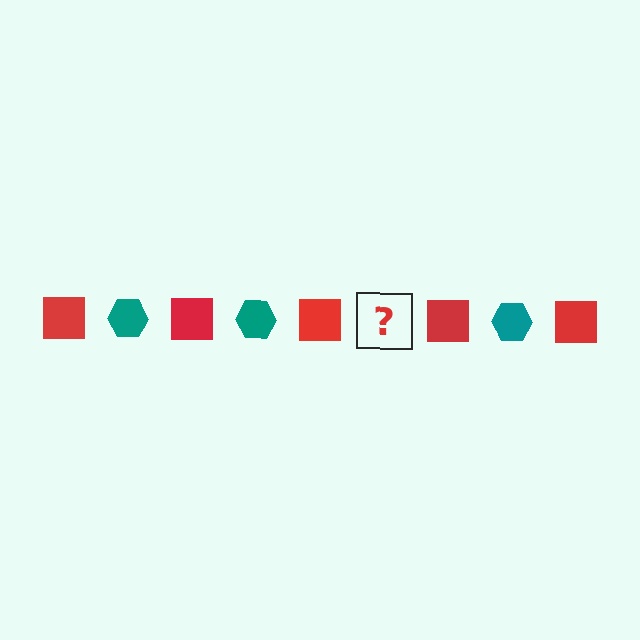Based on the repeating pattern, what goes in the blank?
The blank should be a teal hexagon.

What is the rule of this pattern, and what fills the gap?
The rule is that the pattern alternates between red square and teal hexagon. The gap should be filled with a teal hexagon.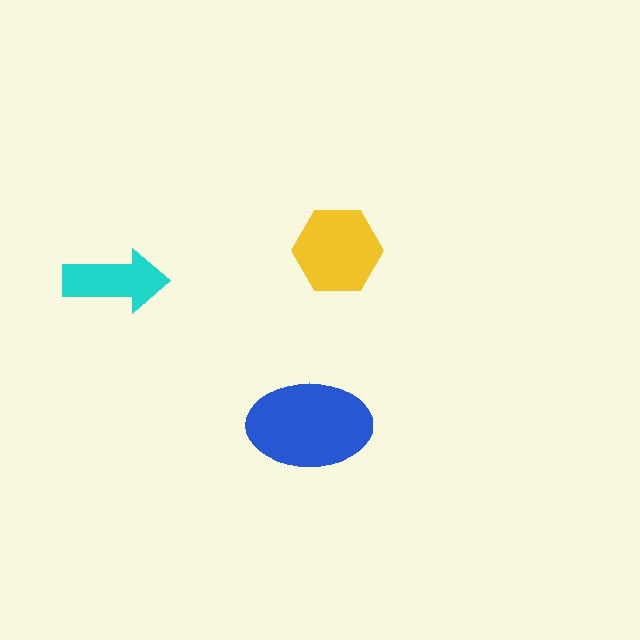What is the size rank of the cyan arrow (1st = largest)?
3rd.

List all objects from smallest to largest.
The cyan arrow, the yellow hexagon, the blue ellipse.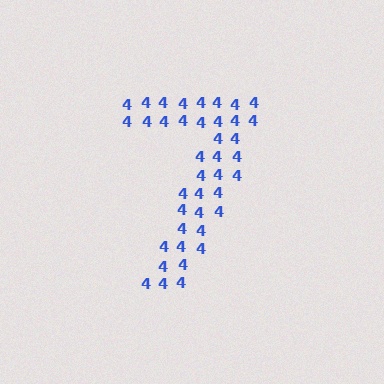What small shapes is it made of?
It is made of small digit 4's.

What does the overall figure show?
The overall figure shows the digit 7.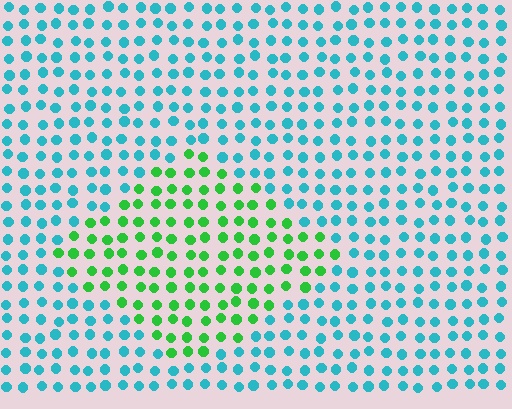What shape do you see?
I see a diamond.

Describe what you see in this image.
The image is filled with small cyan elements in a uniform arrangement. A diamond-shaped region is visible where the elements are tinted to a slightly different hue, forming a subtle color boundary.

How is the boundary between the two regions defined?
The boundary is defined purely by a slight shift in hue (about 59 degrees). Spacing, size, and orientation are identical on both sides.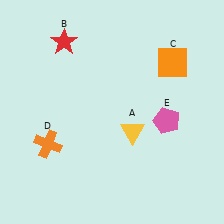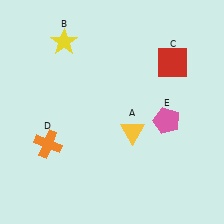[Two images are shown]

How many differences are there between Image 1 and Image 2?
There are 2 differences between the two images.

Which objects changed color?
B changed from red to yellow. C changed from orange to red.